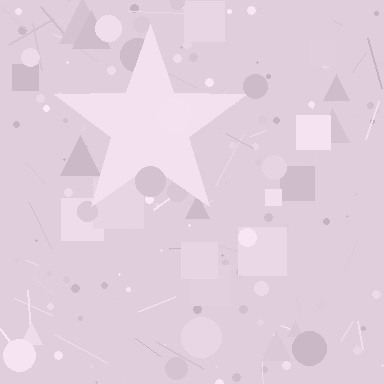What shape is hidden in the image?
A star is hidden in the image.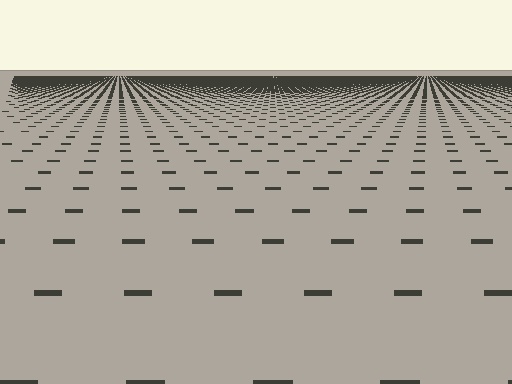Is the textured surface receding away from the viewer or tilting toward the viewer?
The surface is receding away from the viewer. Texture elements get smaller and denser toward the top.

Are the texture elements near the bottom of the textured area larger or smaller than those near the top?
Larger. Near the bottom, elements are closer to the viewer and appear at a bigger on-screen size.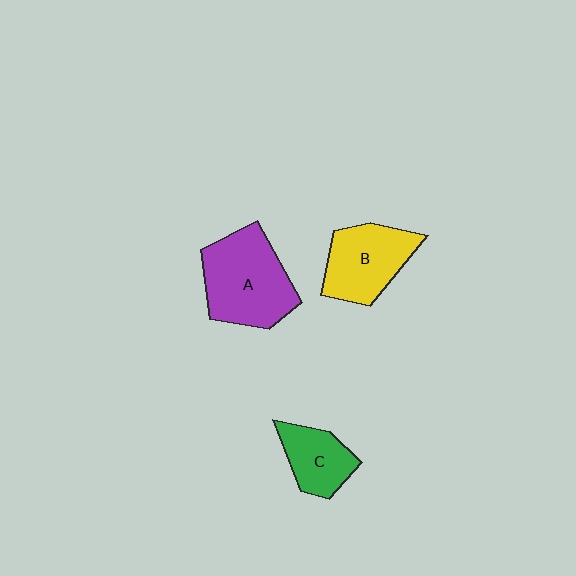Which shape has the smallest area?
Shape C (green).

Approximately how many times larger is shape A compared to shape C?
Approximately 1.8 times.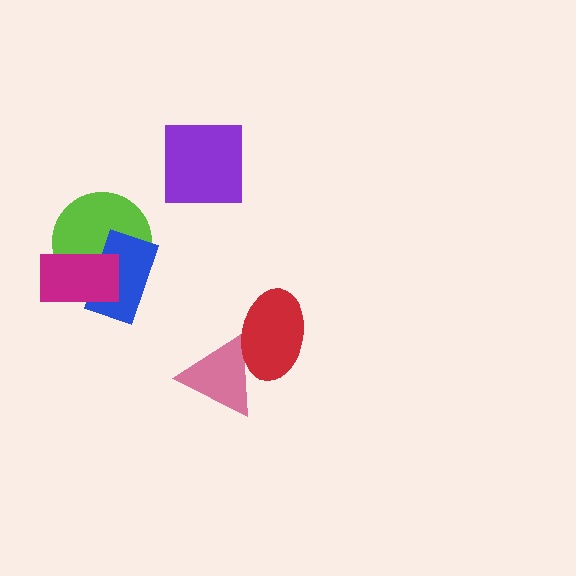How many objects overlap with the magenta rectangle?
2 objects overlap with the magenta rectangle.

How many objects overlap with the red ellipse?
1 object overlaps with the red ellipse.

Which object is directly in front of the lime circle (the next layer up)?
The blue rectangle is directly in front of the lime circle.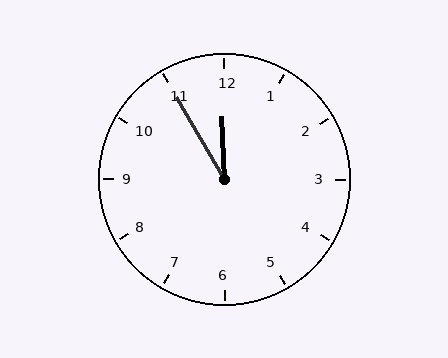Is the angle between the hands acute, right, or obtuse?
It is acute.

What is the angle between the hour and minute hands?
Approximately 28 degrees.